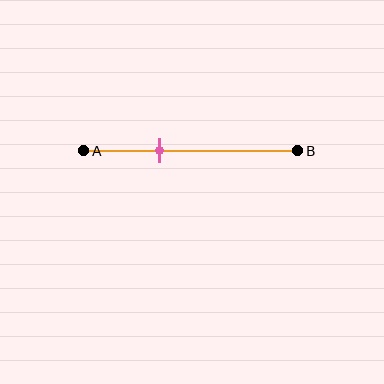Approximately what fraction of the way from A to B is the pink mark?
The pink mark is approximately 35% of the way from A to B.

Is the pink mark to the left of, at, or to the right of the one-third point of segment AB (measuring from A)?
The pink mark is approximately at the one-third point of segment AB.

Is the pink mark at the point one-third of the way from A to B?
Yes, the mark is approximately at the one-third point.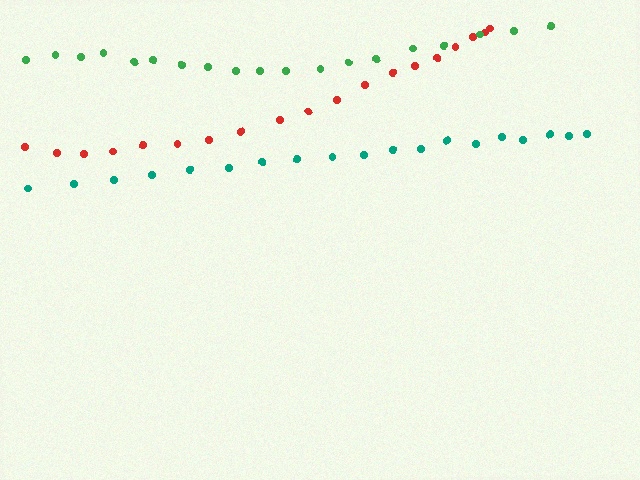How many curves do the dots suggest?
There are 3 distinct paths.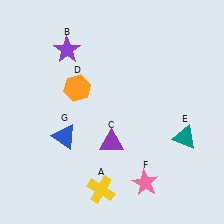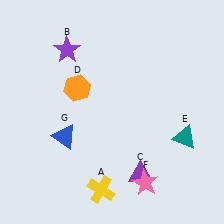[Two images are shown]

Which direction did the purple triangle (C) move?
The purple triangle (C) moved down.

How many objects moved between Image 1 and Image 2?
1 object moved between the two images.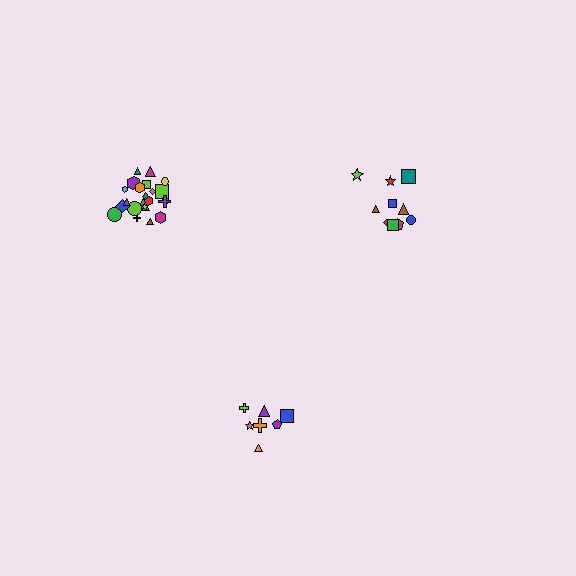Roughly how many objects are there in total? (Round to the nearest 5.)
Roughly 40 objects in total.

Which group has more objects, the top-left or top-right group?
The top-left group.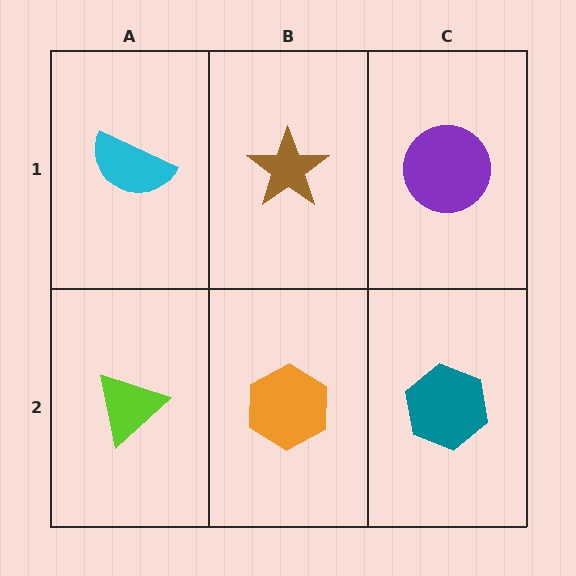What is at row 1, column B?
A brown star.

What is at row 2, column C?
A teal hexagon.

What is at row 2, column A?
A lime triangle.